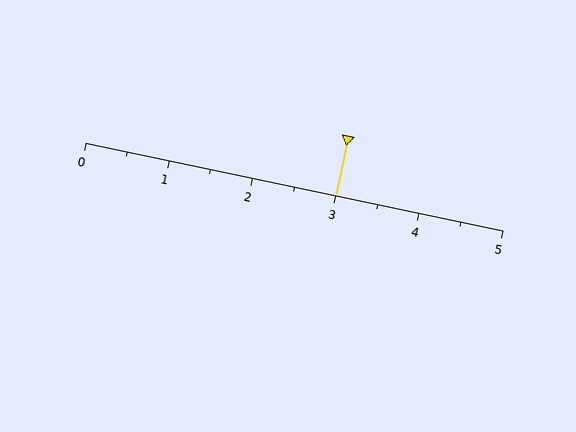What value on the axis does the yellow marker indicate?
The marker indicates approximately 3.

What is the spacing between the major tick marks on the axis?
The major ticks are spaced 1 apart.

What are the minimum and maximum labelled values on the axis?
The axis runs from 0 to 5.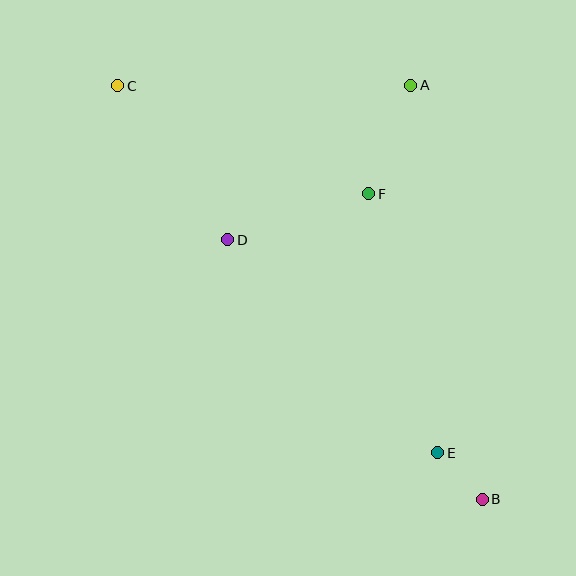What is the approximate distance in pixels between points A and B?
The distance between A and B is approximately 420 pixels.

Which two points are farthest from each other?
Points B and C are farthest from each other.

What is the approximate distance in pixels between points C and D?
The distance between C and D is approximately 189 pixels.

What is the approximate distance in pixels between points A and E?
The distance between A and E is approximately 368 pixels.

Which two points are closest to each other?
Points B and E are closest to each other.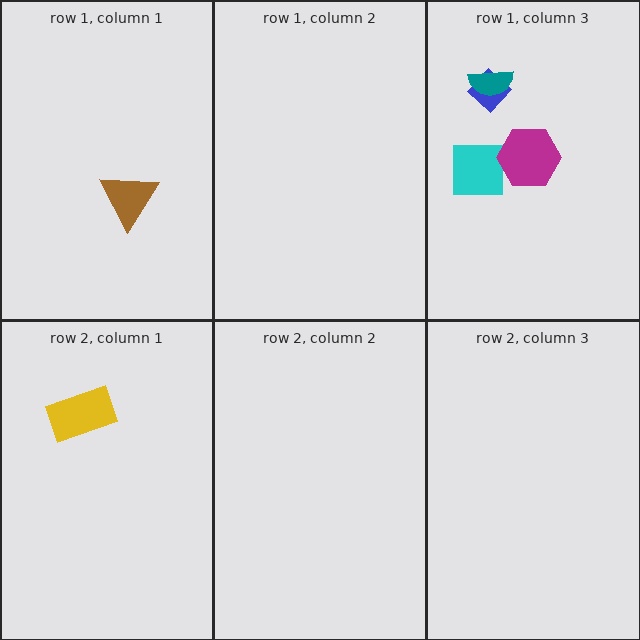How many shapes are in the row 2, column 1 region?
1.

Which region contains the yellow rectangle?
The row 2, column 1 region.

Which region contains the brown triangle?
The row 1, column 1 region.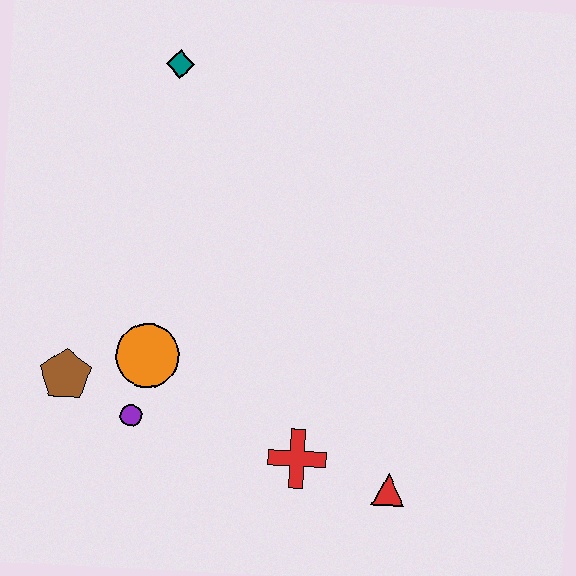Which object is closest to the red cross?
The red triangle is closest to the red cross.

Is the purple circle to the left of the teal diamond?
Yes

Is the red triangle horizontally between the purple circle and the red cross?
No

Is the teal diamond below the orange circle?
No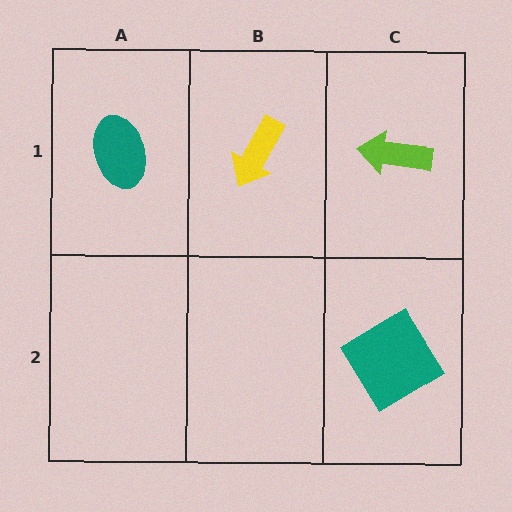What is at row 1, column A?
A teal ellipse.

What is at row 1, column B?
A yellow arrow.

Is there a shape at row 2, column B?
No, that cell is empty.